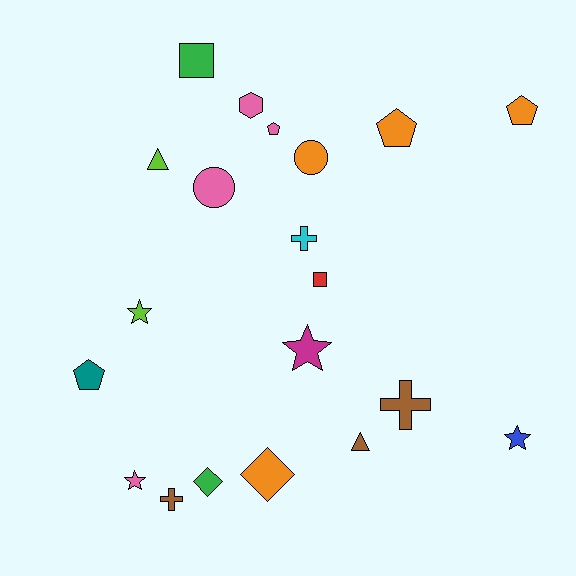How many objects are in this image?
There are 20 objects.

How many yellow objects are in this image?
There are no yellow objects.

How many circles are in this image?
There are 2 circles.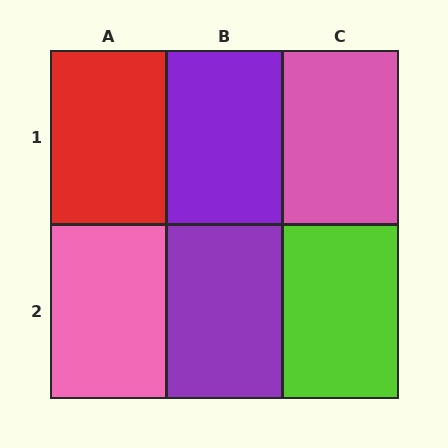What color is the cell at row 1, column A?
Red.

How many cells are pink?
2 cells are pink.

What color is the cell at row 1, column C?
Pink.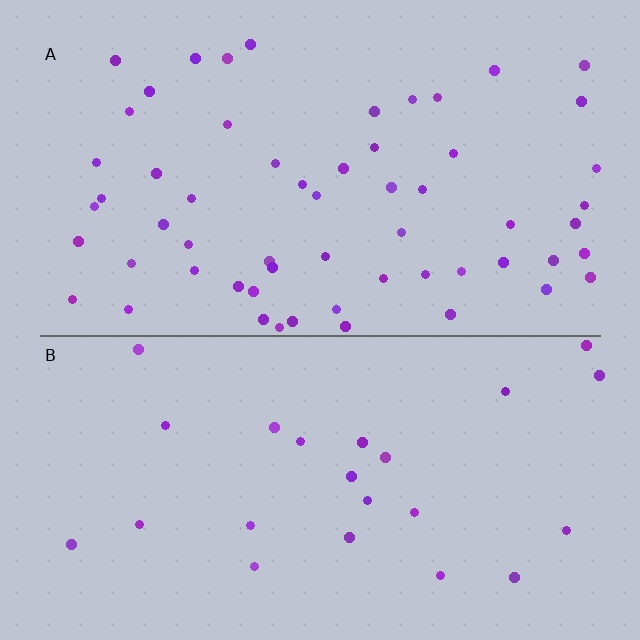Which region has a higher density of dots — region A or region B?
A (the top).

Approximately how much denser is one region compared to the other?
Approximately 2.5× — region A over region B.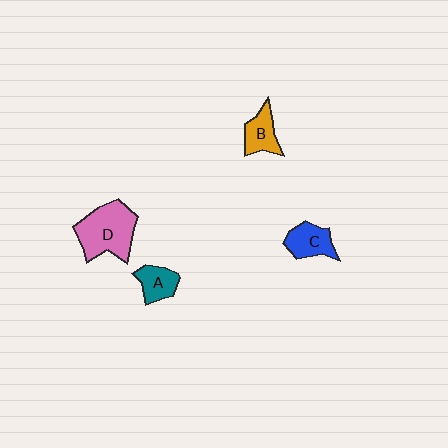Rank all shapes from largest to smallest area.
From largest to smallest: D (pink), C (blue), B (orange), A (teal).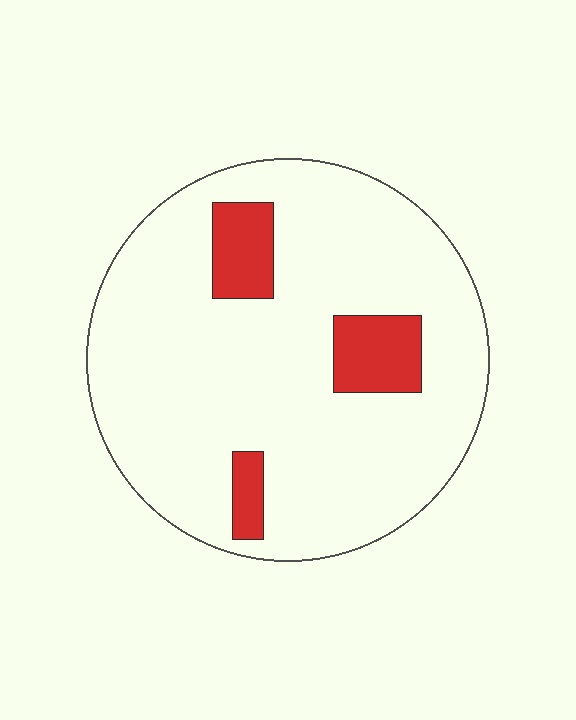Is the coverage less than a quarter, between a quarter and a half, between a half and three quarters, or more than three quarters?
Less than a quarter.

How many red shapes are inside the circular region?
3.